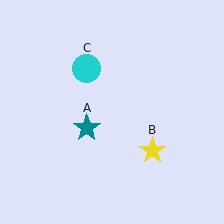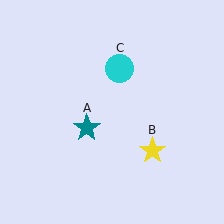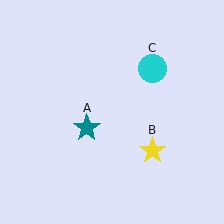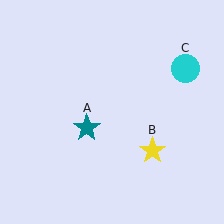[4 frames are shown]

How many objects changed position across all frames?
1 object changed position: cyan circle (object C).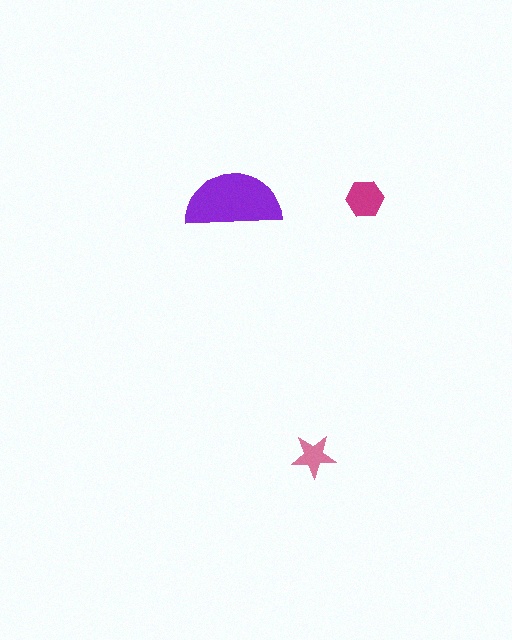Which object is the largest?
The purple semicircle.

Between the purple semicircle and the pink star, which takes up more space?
The purple semicircle.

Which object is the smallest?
The pink star.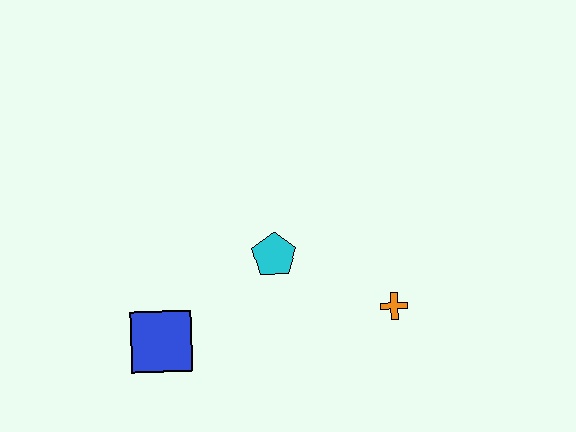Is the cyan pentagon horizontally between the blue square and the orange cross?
Yes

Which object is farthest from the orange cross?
The blue square is farthest from the orange cross.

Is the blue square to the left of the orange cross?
Yes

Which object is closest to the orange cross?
The cyan pentagon is closest to the orange cross.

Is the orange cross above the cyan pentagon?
No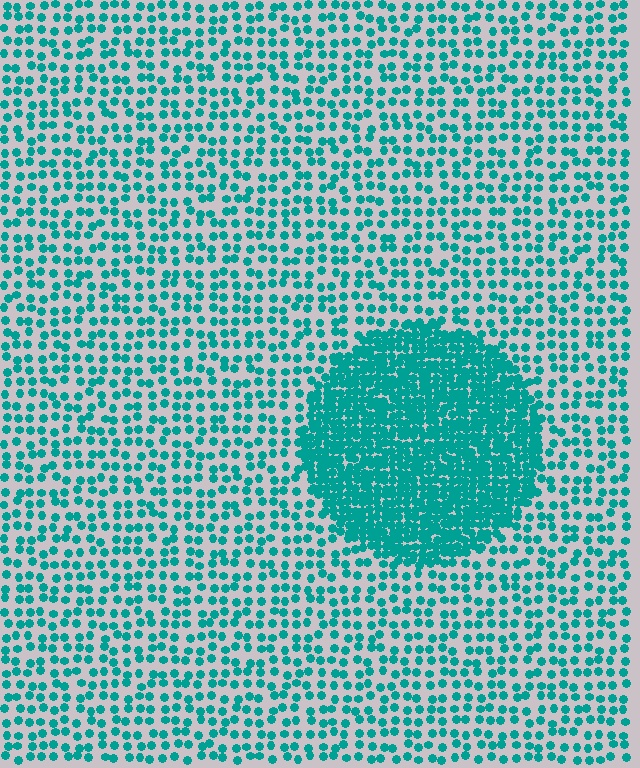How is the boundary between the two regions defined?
The boundary is defined by a change in element density (approximately 2.7x ratio). All elements are the same color, size, and shape.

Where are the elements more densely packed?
The elements are more densely packed inside the circle boundary.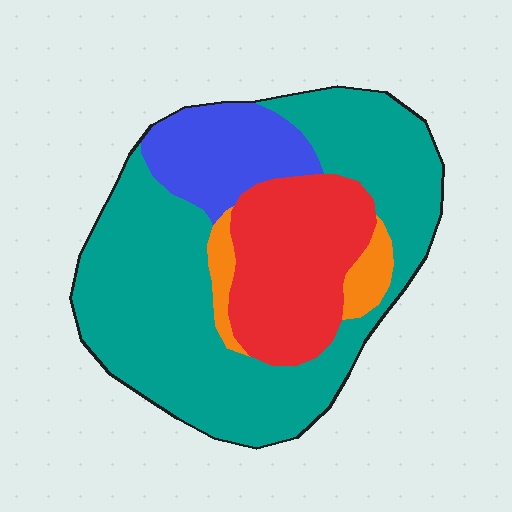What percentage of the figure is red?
Red takes up about one quarter (1/4) of the figure.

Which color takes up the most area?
Teal, at roughly 60%.